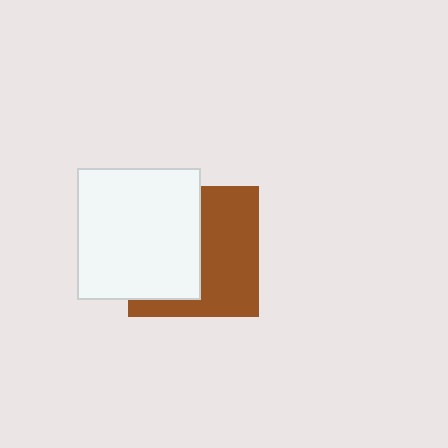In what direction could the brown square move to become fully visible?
The brown square could move right. That would shift it out from behind the white rectangle entirely.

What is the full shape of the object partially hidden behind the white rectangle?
The partially hidden object is a brown square.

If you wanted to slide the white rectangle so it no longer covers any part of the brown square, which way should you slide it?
Slide it left — that is the most direct way to separate the two shapes.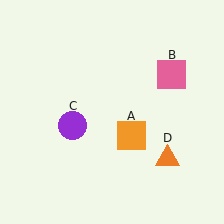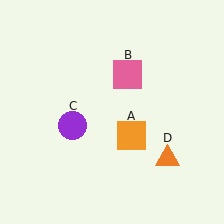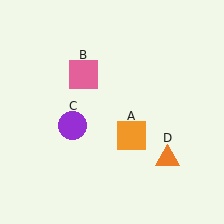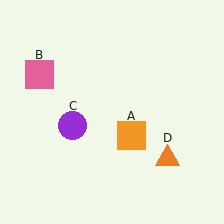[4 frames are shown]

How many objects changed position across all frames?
1 object changed position: pink square (object B).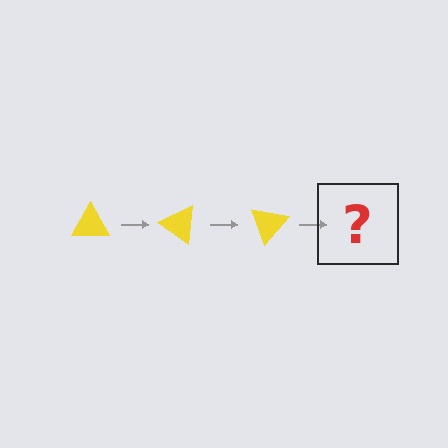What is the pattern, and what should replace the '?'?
The pattern is that the triangle rotates 35 degrees each step. The '?' should be a yellow triangle rotated 105 degrees.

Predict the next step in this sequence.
The next step is a yellow triangle rotated 105 degrees.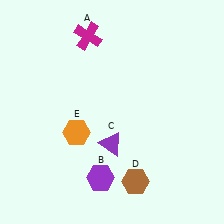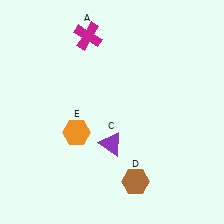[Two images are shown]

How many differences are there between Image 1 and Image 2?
There is 1 difference between the two images.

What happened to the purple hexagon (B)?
The purple hexagon (B) was removed in Image 2. It was in the bottom-left area of Image 1.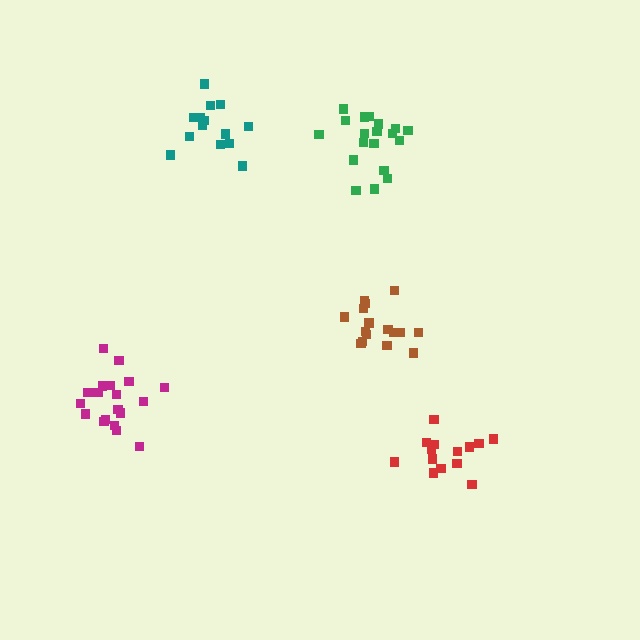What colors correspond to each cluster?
The clusters are colored: green, magenta, brown, teal, red.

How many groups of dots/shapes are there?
There are 5 groups.